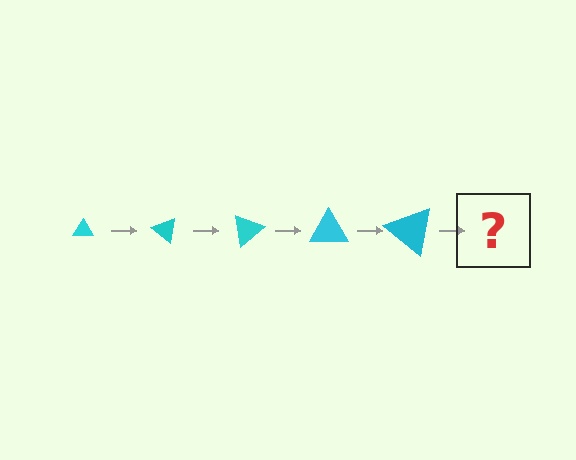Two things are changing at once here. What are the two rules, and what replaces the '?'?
The two rules are that the triangle grows larger each step and it rotates 40 degrees each step. The '?' should be a triangle, larger than the previous one and rotated 200 degrees from the start.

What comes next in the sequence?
The next element should be a triangle, larger than the previous one and rotated 200 degrees from the start.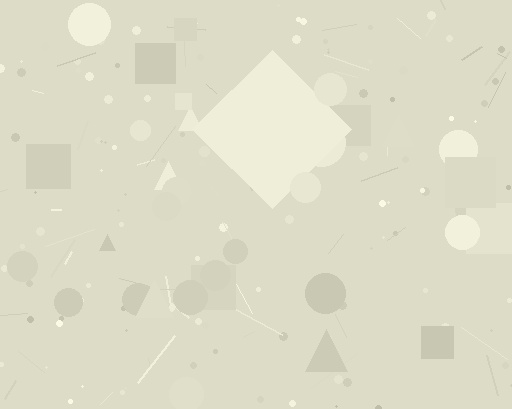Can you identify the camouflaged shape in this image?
The camouflaged shape is a diamond.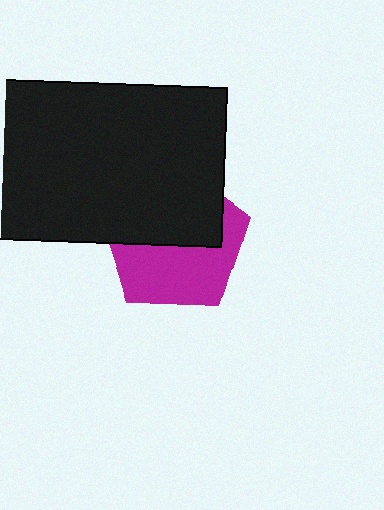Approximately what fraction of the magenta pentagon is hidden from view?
Roughly 50% of the magenta pentagon is hidden behind the black rectangle.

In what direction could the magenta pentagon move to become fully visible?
The magenta pentagon could move down. That would shift it out from behind the black rectangle entirely.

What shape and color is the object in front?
The object in front is a black rectangle.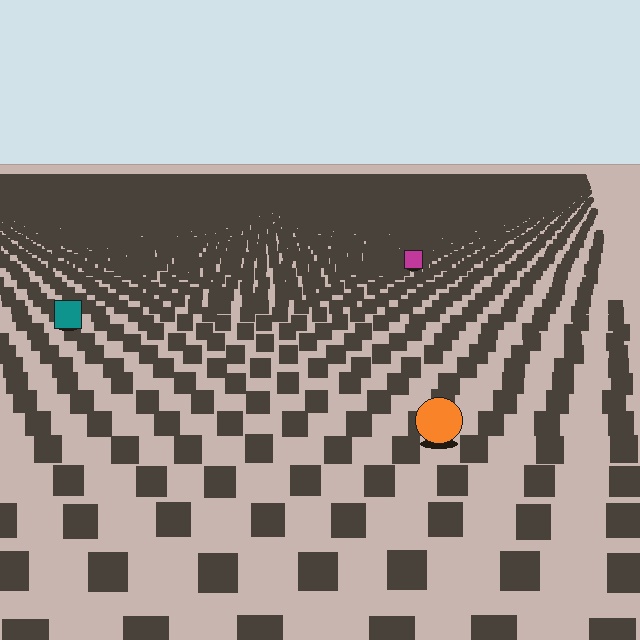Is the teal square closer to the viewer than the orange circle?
No. The orange circle is closer — you can tell from the texture gradient: the ground texture is coarser near it.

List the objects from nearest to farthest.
From nearest to farthest: the orange circle, the teal square, the magenta square.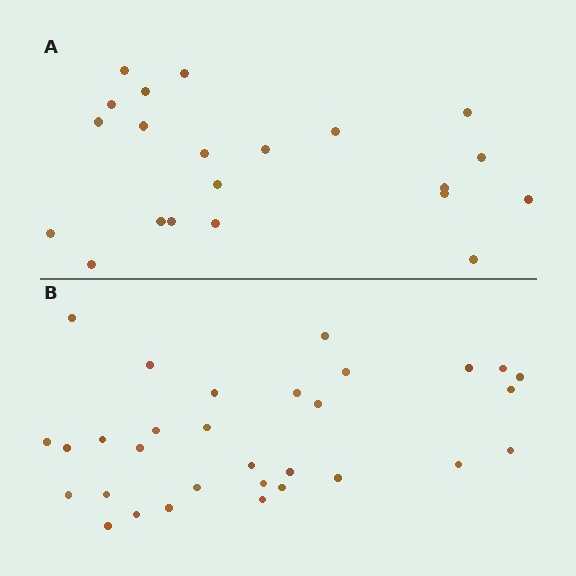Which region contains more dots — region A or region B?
Region B (the bottom region) has more dots.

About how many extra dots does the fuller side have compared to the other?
Region B has roughly 10 or so more dots than region A.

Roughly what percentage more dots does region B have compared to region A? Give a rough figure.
About 50% more.